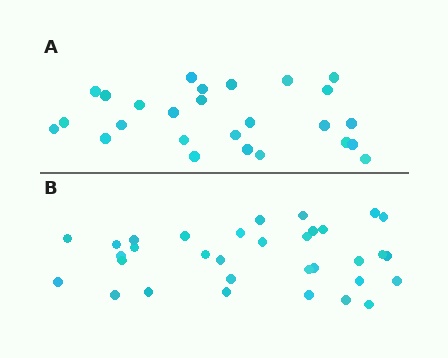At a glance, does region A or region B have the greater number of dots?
Region B (the bottom region) has more dots.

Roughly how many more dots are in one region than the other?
Region B has roughly 8 or so more dots than region A.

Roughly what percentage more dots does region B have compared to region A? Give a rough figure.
About 25% more.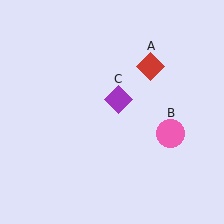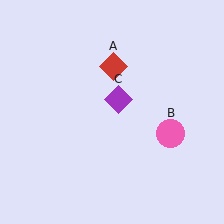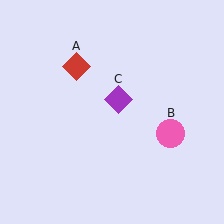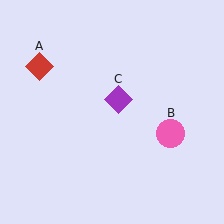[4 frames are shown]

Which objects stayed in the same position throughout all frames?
Pink circle (object B) and purple diamond (object C) remained stationary.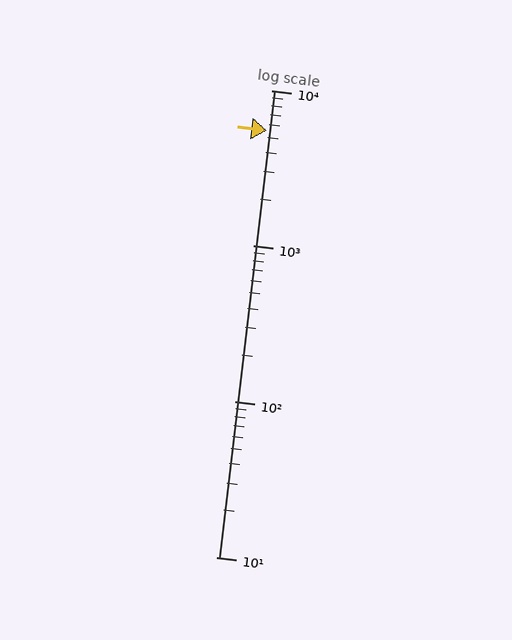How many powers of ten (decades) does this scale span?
The scale spans 3 decades, from 10 to 10000.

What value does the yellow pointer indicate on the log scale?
The pointer indicates approximately 5500.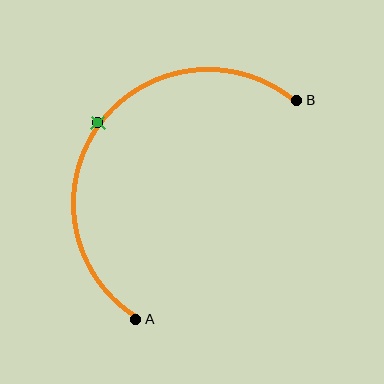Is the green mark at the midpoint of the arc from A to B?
Yes. The green mark lies on the arc at equal arc-length from both A and B — it is the arc midpoint.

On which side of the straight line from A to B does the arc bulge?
The arc bulges above and to the left of the straight line connecting A and B.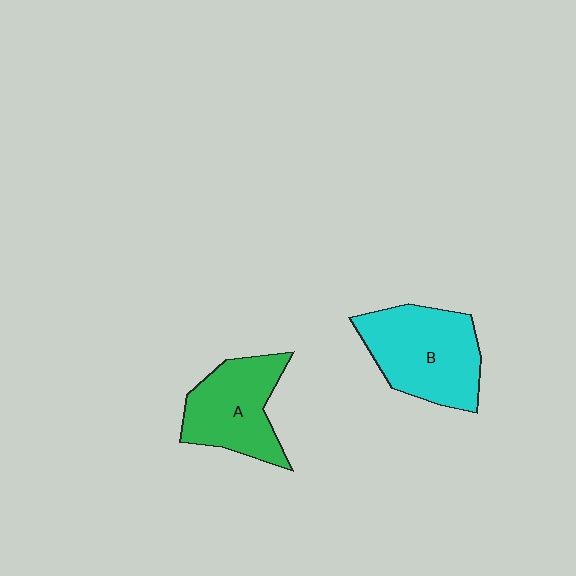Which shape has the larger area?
Shape B (cyan).